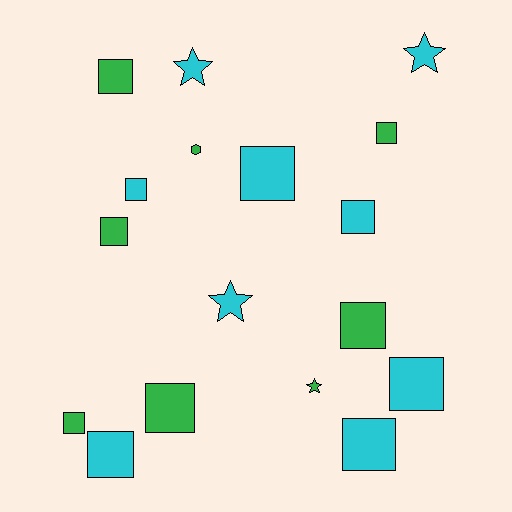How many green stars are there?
There is 1 green star.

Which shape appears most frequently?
Square, with 12 objects.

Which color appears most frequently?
Cyan, with 9 objects.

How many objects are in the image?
There are 17 objects.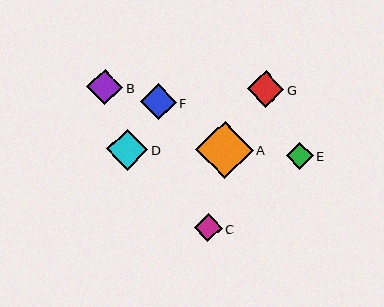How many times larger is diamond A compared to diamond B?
Diamond A is approximately 1.6 times the size of diamond B.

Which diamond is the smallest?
Diamond E is the smallest with a size of approximately 27 pixels.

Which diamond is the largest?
Diamond A is the largest with a size of approximately 58 pixels.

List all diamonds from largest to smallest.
From largest to smallest: A, D, G, B, F, C, E.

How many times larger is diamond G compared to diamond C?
Diamond G is approximately 1.3 times the size of diamond C.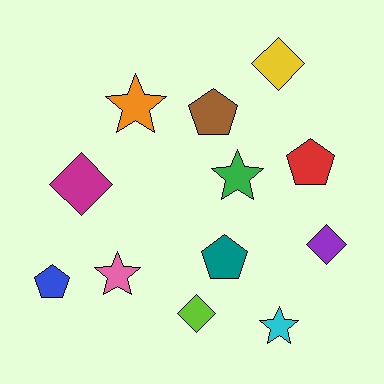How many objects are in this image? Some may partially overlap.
There are 12 objects.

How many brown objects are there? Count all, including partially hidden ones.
There is 1 brown object.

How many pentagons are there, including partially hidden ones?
There are 4 pentagons.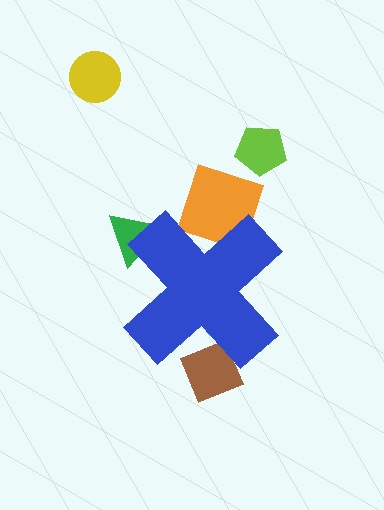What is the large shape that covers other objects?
A blue cross.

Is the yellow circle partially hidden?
No, the yellow circle is fully visible.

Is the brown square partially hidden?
Yes, the brown square is partially hidden behind the blue cross.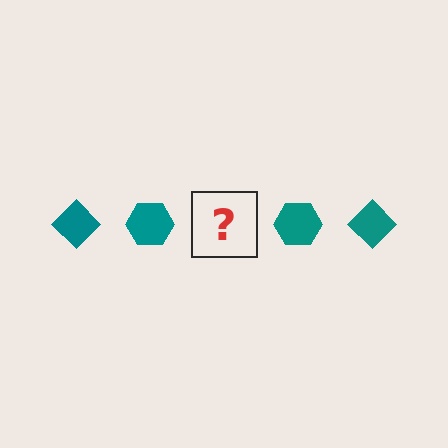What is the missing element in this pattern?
The missing element is a teal diamond.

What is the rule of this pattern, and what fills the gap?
The rule is that the pattern cycles through diamond, hexagon shapes in teal. The gap should be filled with a teal diamond.